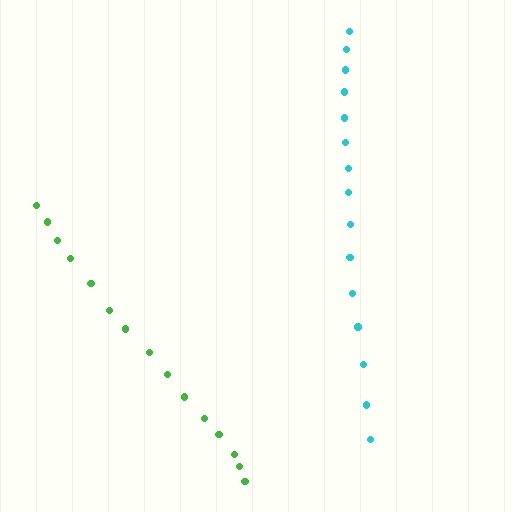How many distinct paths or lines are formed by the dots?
There are 2 distinct paths.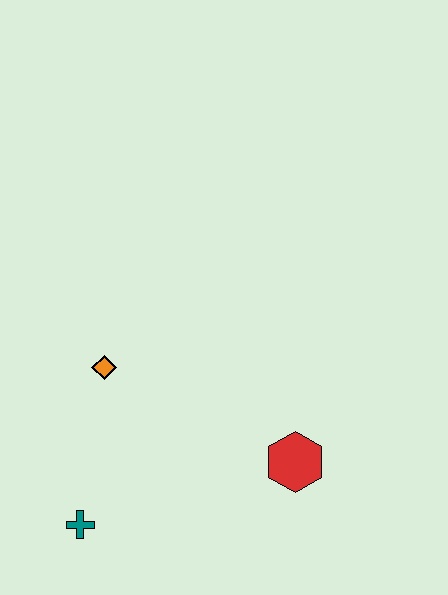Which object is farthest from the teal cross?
The red hexagon is farthest from the teal cross.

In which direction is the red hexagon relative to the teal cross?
The red hexagon is to the right of the teal cross.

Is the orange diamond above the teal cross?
Yes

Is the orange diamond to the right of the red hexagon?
No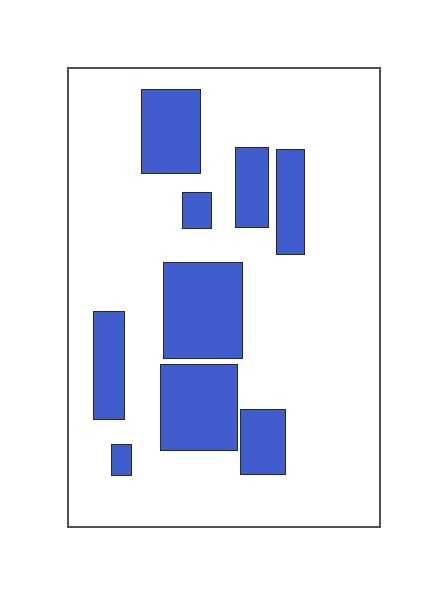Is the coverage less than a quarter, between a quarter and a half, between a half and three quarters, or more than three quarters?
Less than a quarter.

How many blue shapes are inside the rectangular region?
9.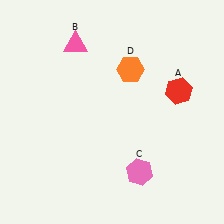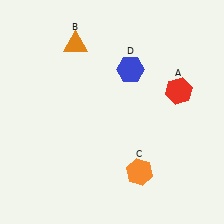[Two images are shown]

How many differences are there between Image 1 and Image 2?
There are 3 differences between the two images.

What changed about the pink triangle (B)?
In Image 1, B is pink. In Image 2, it changed to orange.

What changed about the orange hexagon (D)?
In Image 1, D is orange. In Image 2, it changed to blue.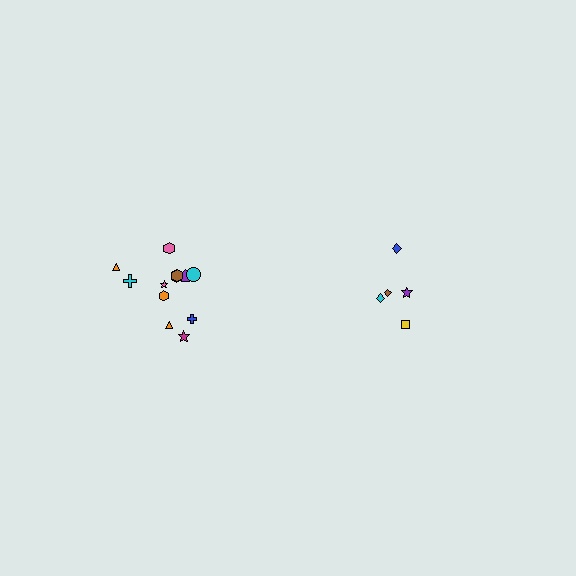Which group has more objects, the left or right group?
The left group.